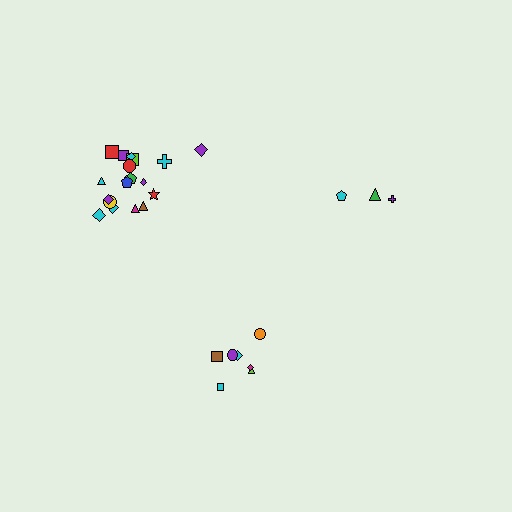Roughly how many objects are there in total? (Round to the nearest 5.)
Roughly 30 objects in total.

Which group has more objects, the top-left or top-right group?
The top-left group.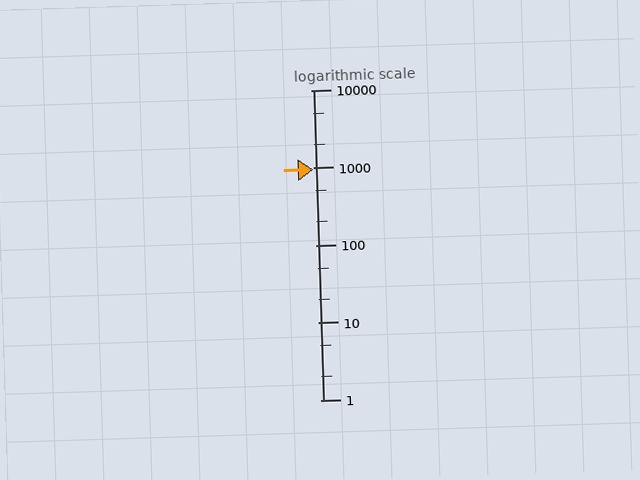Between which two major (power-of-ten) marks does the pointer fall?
The pointer is between 100 and 1000.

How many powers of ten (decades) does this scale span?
The scale spans 4 decades, from 1 to 10000.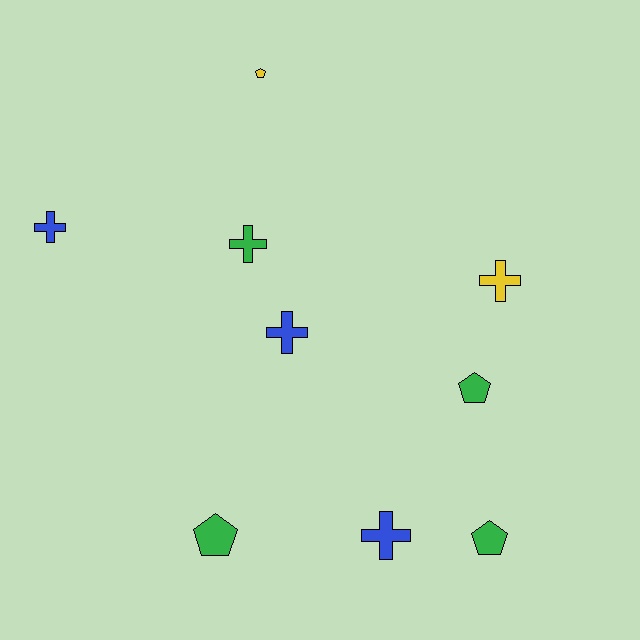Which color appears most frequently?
Green, with 4 objects.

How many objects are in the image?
There are 9 objects.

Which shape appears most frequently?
Cross, with 5 objects.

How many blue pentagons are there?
There are no blue pentagons.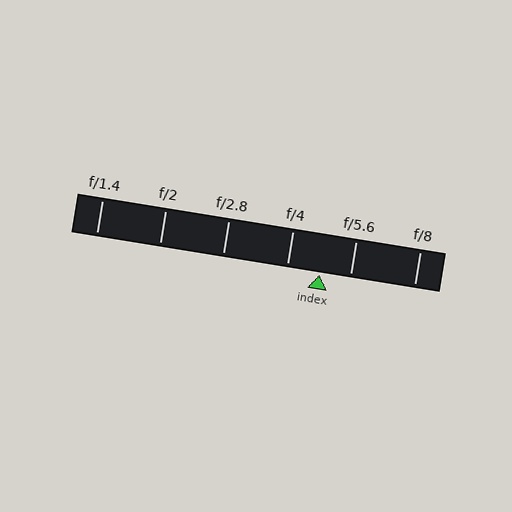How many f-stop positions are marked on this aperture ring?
There are 6 f-stop positions marked.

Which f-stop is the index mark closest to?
The index mark is closest to f/5.6.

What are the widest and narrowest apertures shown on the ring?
The widest aperture shown is f/1.4 and the narrowest is f/8.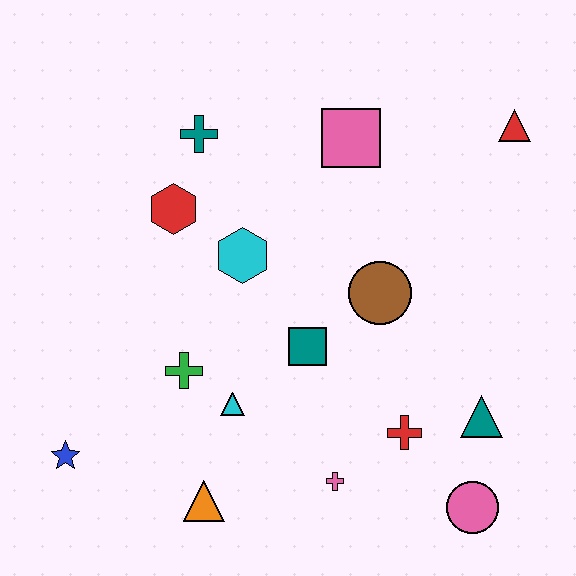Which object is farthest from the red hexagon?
The pink circle is farthest from the red hexagon.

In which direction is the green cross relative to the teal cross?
The green cross is below the teal cross.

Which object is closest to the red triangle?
The pink square is closest to the red triangle.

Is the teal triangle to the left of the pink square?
No